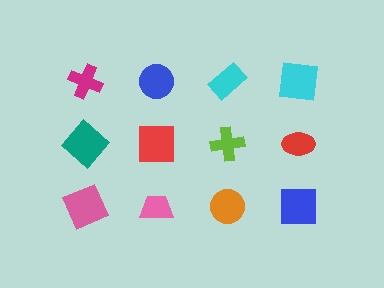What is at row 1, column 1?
A magenta cross.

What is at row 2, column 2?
A red square.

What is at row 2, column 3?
A lime cross.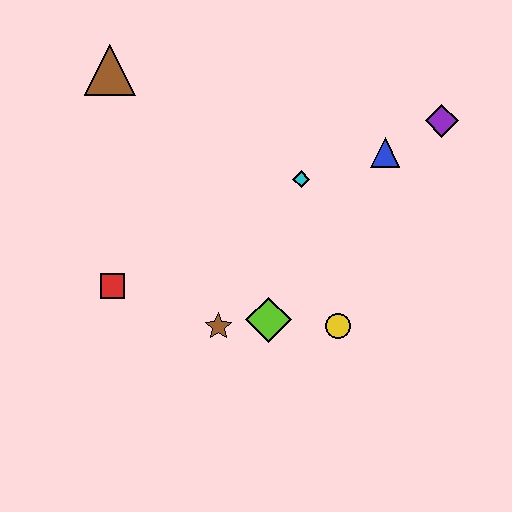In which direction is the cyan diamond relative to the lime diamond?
The cyan diamond is above the lime diamond.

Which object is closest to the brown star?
The lime diamond is closest to the brown star.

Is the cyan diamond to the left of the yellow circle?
Yes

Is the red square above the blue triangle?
No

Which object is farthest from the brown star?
The purple diamond is farthest from the brown star.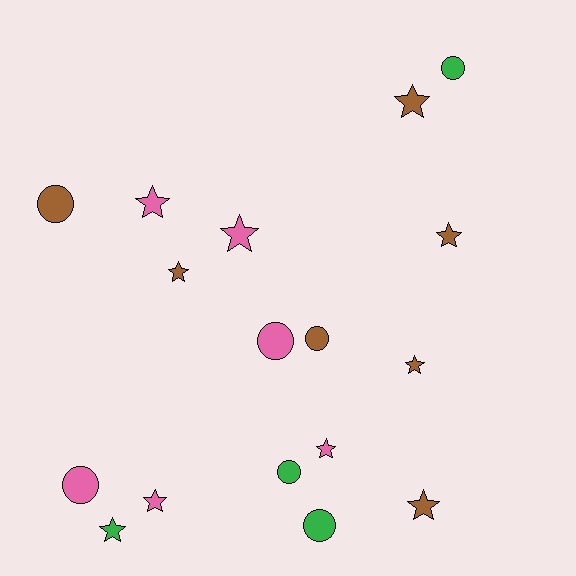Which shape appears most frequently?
Star, with 10 objects.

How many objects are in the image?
There are 17 objects.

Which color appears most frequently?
Brown, with 7 objects.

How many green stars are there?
There is 1 green star.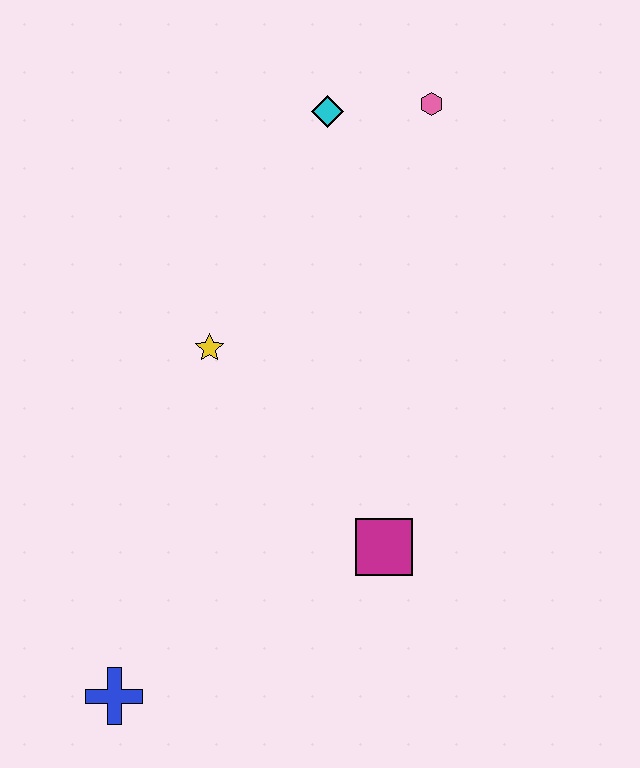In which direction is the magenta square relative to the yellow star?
The magenta square is below the yellow star.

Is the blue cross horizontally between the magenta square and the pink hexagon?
No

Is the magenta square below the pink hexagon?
Yes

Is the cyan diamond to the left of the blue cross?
No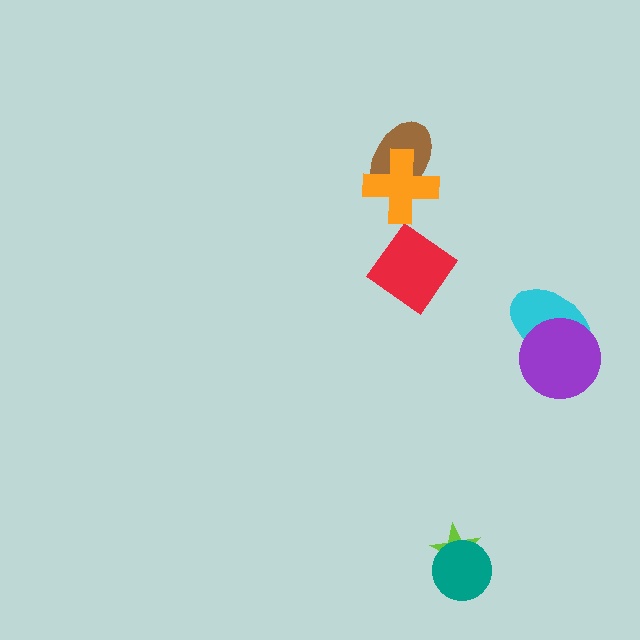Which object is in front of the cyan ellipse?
The purple circle is in front of the cyan ellipse.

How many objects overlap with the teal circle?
1 object overlaps with the teal circle.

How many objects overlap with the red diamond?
0 objects overlap with the red diamond.